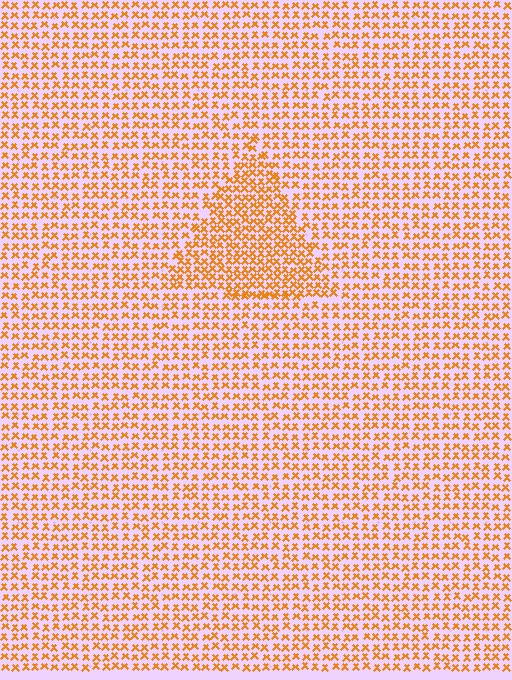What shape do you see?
I see a triangle.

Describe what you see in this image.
The image contains small orange elements arranged at two different densities. A triangle-shaped region is visible where the elements are more densely packed than the surrounding area.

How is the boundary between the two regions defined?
The boundary is defined by a change in element density (approximately 1.6x ratio). All elements are the same color, size, and shape.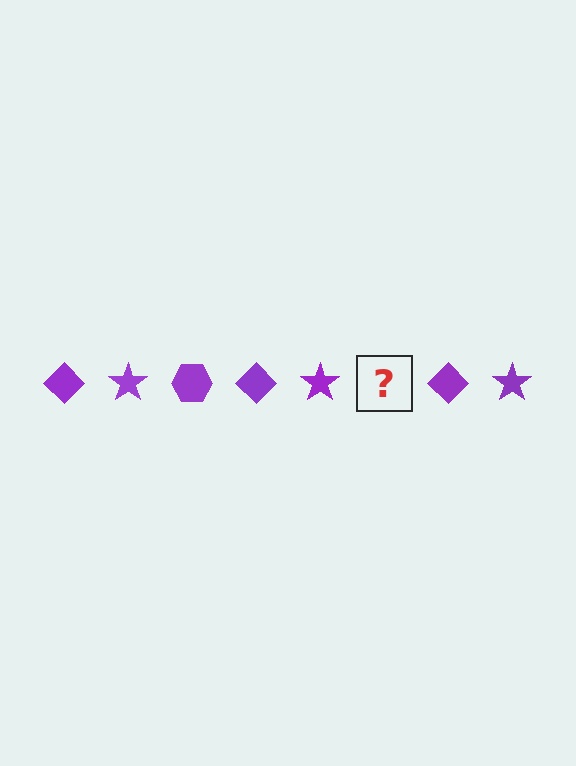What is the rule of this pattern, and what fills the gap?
The rule is that the pattern cycles through diamond, star, hexagon shapes in purple. The gap should be filled with a purple hexagon.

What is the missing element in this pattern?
The missing element is a purple hexagon.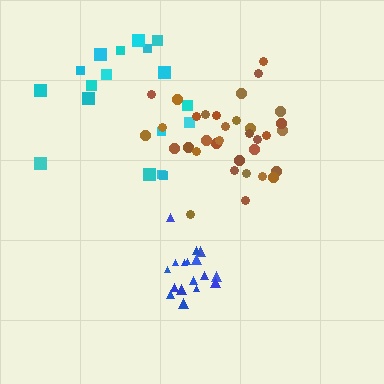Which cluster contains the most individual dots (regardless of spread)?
Brown (34).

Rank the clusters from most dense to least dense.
blue, brown, cyan.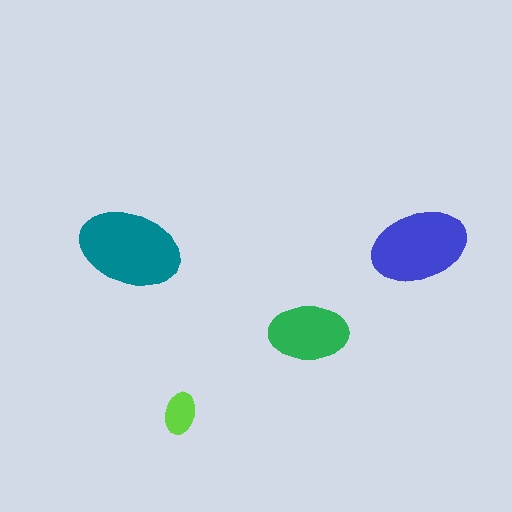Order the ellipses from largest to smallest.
the teal one, the blue one, the green one, the lime one.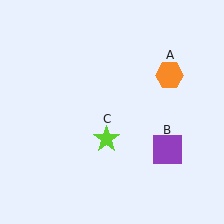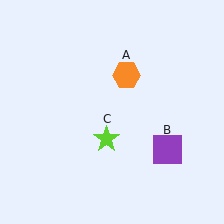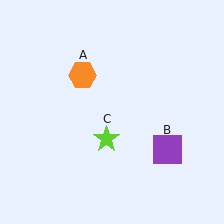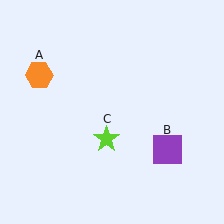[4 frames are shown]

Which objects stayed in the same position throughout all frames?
Purple square (object B) and lime star (object C) remained stationary.